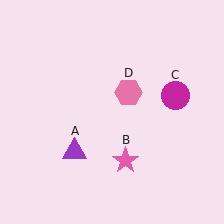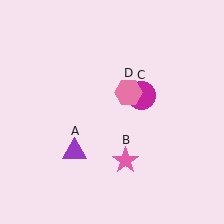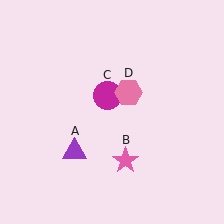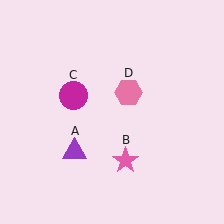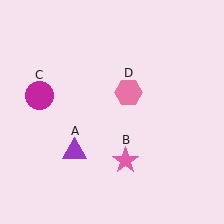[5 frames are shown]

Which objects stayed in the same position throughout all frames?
Purple triangle (object A) and pink star (object B) and pink hexagon (object D) remained stationary.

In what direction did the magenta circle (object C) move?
The magenta circle (object C) moved left.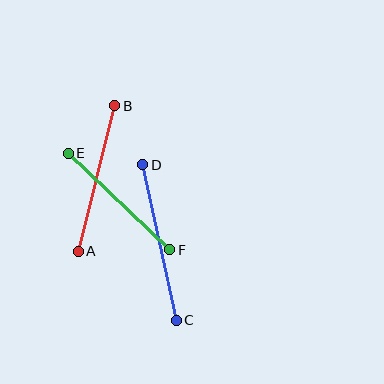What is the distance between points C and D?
The distance is approximately 159 pixels.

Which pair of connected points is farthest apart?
Points C and D are farthest apart.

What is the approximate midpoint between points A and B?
The midpoint is at approximately (97, 179) pixels.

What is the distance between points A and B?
The distance is approximately 150 pixels.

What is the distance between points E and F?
The distance is approximately 140 pixels.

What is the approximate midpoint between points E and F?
The midpoint is at approximately (119, 202) pixels.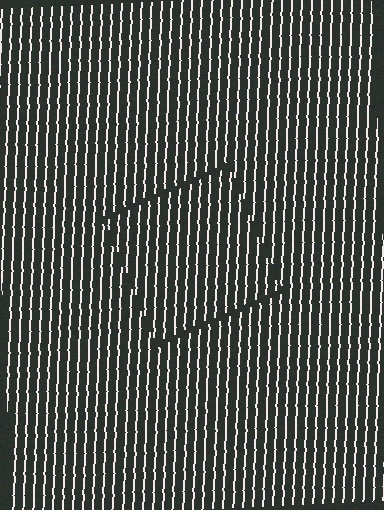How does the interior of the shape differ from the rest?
The interior of the shape contains the same grating, shifted by half a period — the contour is defined by the phase discontinuity where line-ends from the inner and outer gratings abut.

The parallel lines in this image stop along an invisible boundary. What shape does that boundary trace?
An illusory square. The interior of the shape contains the same grating, shifted by half a period — the contour is defined by the phase discontinuity where line-ends from the inner and outer gratings abut.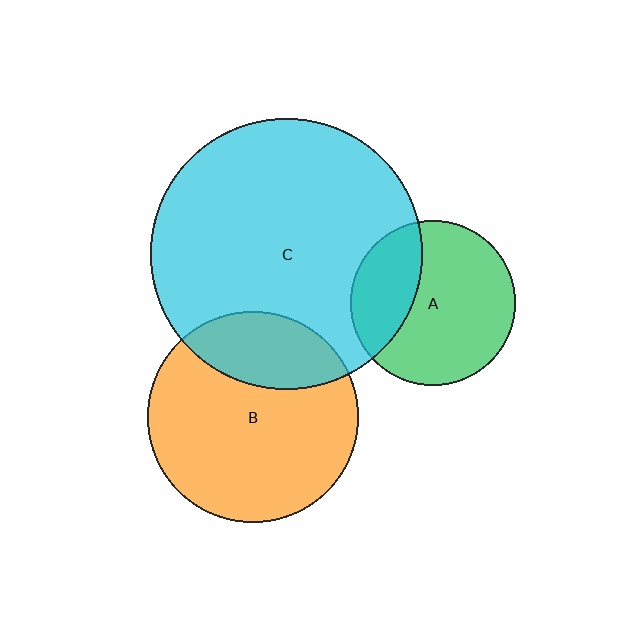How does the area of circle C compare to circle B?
Approximately 1.7 times.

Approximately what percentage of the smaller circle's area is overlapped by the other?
Approximately 30%.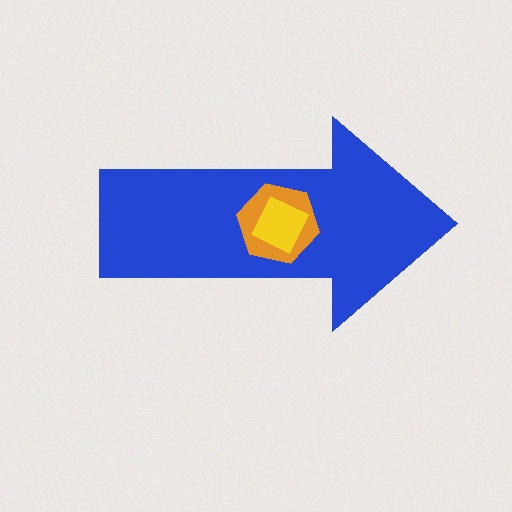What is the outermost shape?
The blue arrow.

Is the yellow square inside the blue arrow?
Yes.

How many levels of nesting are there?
3.